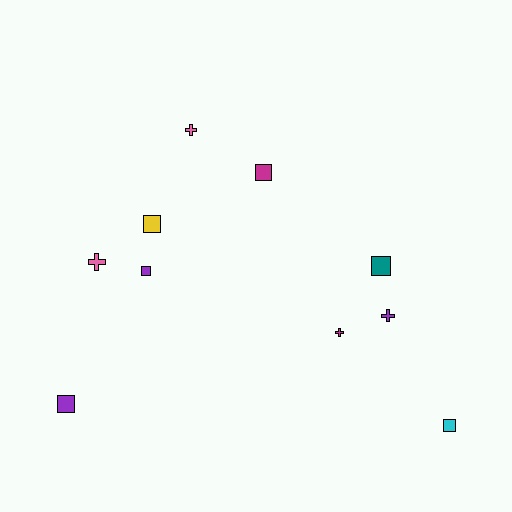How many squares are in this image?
There are 6 squares.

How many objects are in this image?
There are 10 objects.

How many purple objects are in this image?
There are 3 purple objects.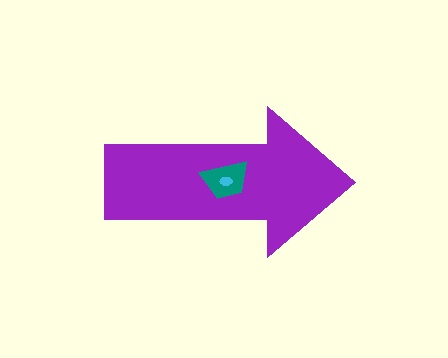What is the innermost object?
The cyan ellipse.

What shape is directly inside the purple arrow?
The teal trapezoid.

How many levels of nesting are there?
3.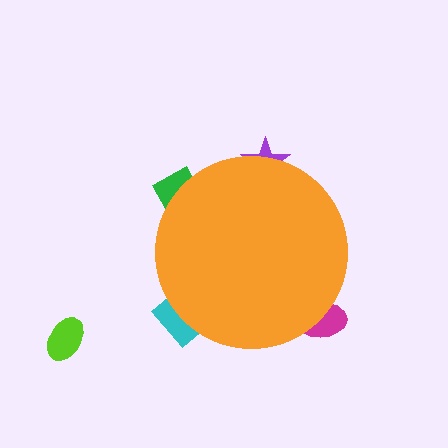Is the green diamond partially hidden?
Yes, the green diamond is partially hidden behind the orange circle.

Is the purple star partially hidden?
Yes, the purple star is partially hidden behind the orange circle.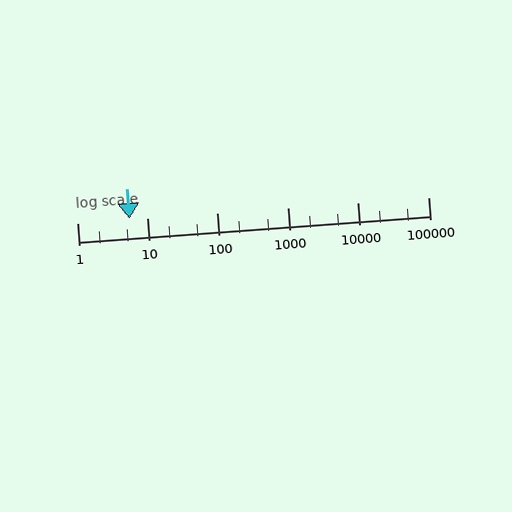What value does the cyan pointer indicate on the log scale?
The pointer indicates approximately 5.6.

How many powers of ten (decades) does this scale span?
The scale spans 5 decades, from 1 to 100000.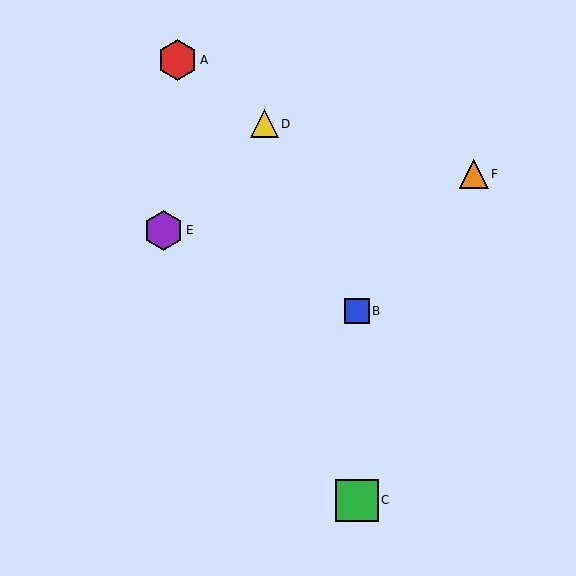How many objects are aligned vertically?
2 objects (B, C) are aligned vertically.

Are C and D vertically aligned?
No, C is at x≈357 and D is at x≈264.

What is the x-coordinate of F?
Object F is at x≈474.